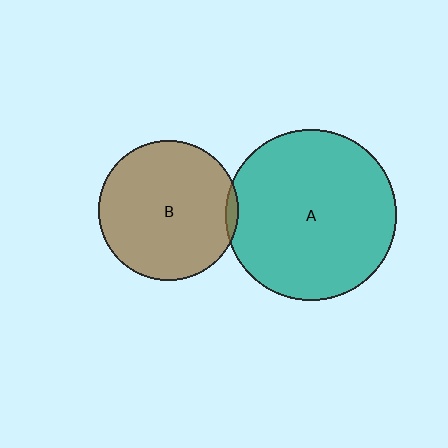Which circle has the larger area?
Circle A (teal).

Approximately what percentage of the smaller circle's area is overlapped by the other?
Approximately 5%.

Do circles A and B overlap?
Yes.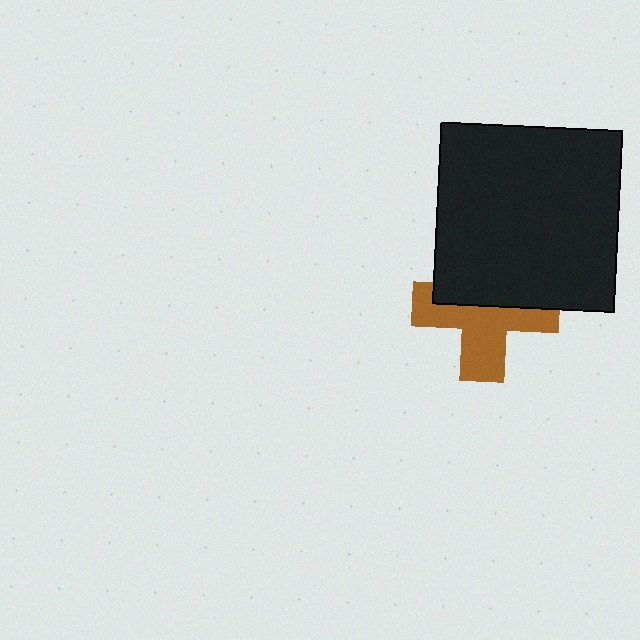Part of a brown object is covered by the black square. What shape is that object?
It is a cross.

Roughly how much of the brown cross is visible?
About half of it is visible (roughly 54%).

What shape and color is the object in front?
The object in front is a black square.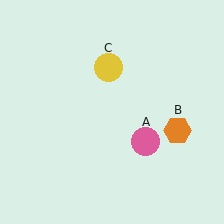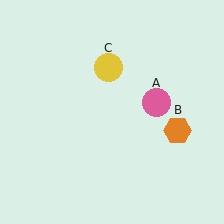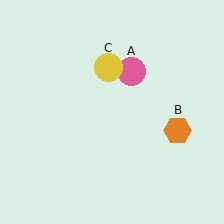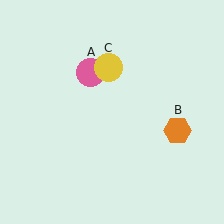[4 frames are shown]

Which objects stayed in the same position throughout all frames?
Orange hexagon (object B) and yellow circle (object C) remained stationary.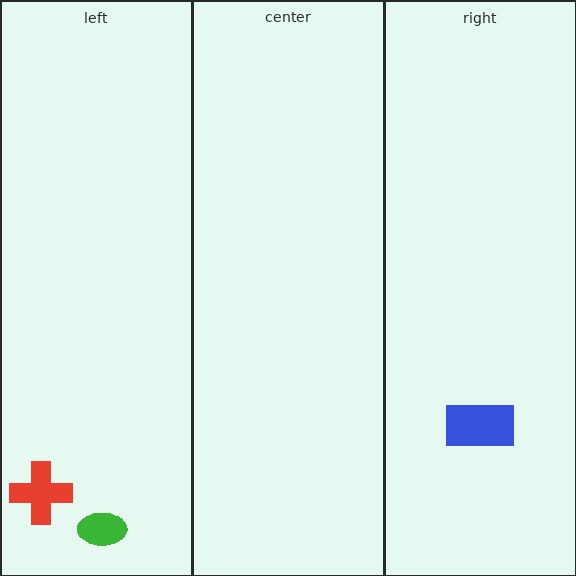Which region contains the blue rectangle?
The right region.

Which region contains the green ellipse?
The left region.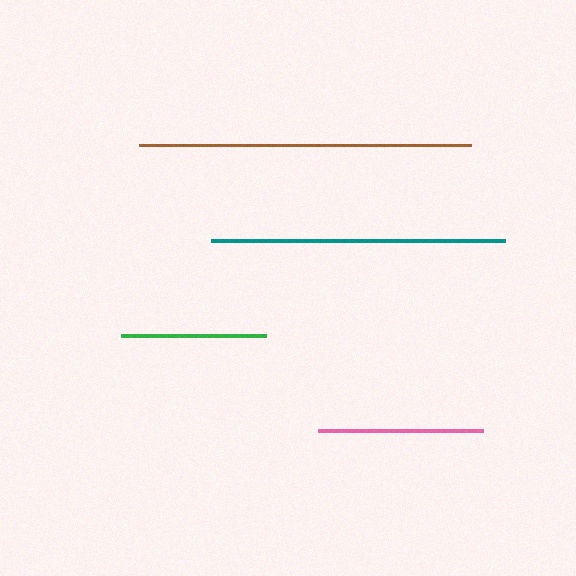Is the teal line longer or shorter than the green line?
The teal line is longer than the green line.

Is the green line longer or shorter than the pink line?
The pink line is longer than the green line.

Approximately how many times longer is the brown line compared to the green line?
The brown line is approximately 2.3 times the length of the green line.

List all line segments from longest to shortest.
From longest to shortest: brown, teal, pink, green.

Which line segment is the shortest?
The green line is the shortest at approximately 145 pixels.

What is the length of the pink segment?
The pink segment is approximately 165 pixels long.